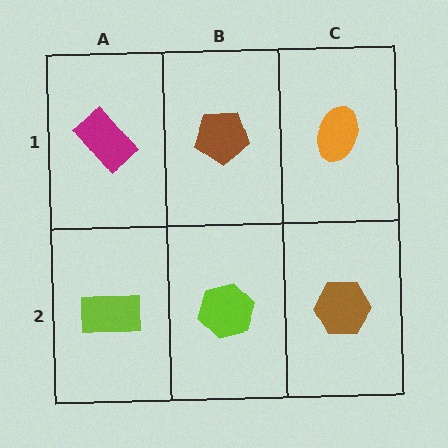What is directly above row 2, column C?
An orange ellipse.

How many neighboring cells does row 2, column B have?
3.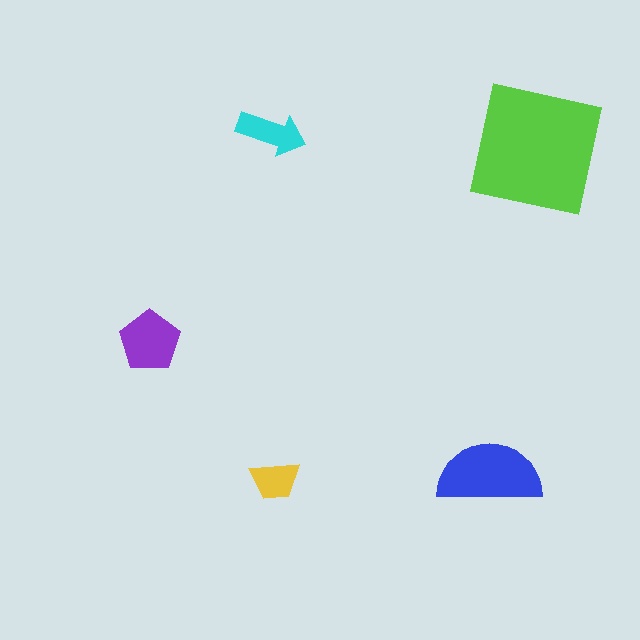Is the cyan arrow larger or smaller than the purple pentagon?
Smaller.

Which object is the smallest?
The yellow trapezoid.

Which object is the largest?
The lime square.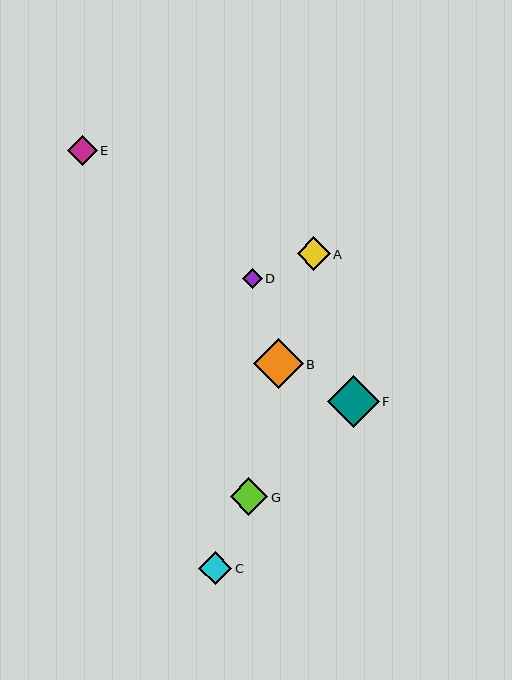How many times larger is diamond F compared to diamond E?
Diamond F is approximately 1.7 times the size of diamond E.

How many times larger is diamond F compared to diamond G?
Diamond F is approximately 1.4 times the size of diamond G.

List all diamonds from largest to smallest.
From largest to smallest: F, B, G, A, C, E, D.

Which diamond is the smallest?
Diamond D is the smallest with a size of approximately 20 pixels.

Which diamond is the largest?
Diamond F is the largest with a size of approximately 51 pixels.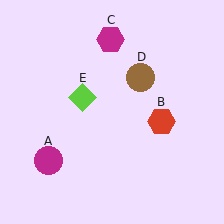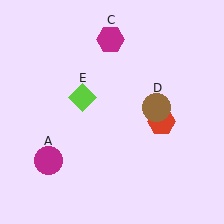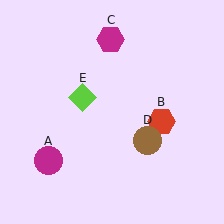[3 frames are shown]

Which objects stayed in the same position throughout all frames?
Magenta circle (object A) and red hexagon (object B) and magenta hexagon (object C) and lime diamond (object E) remained stationary.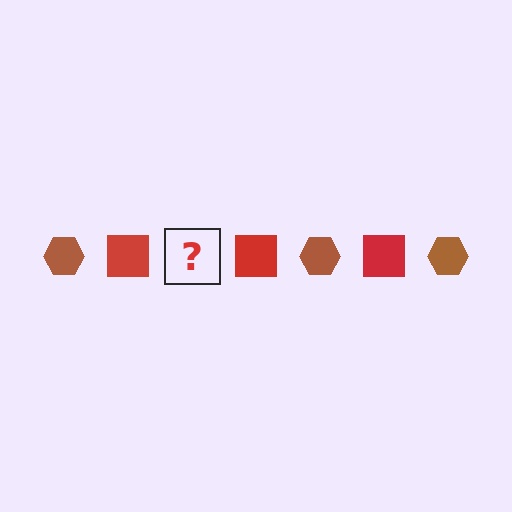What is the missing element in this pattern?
The missing element is a brown hexagon.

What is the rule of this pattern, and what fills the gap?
The rule is that the pattern alternates between brown hexagon and red square. The gap should be filled with a brown hexagon.